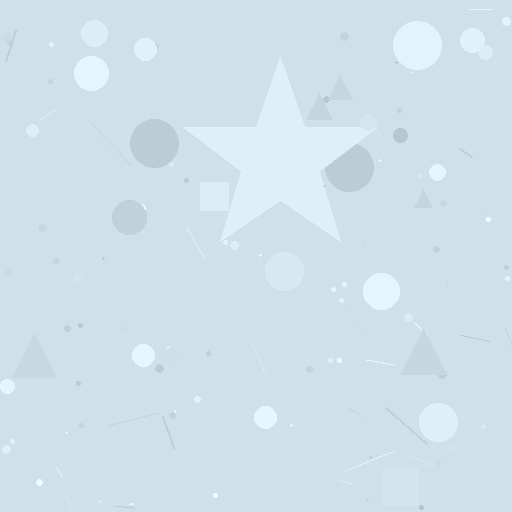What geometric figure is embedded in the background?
A star is embedded in the background.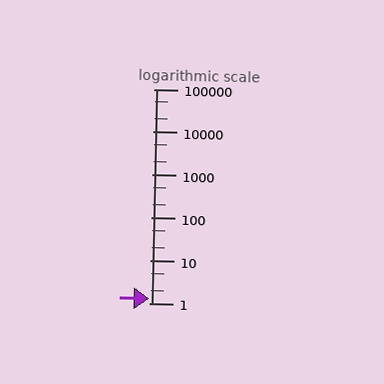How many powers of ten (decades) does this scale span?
The scale spans 5 decades, from 1 to 100000.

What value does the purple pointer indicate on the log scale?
The pointer indicates approximately 1.3.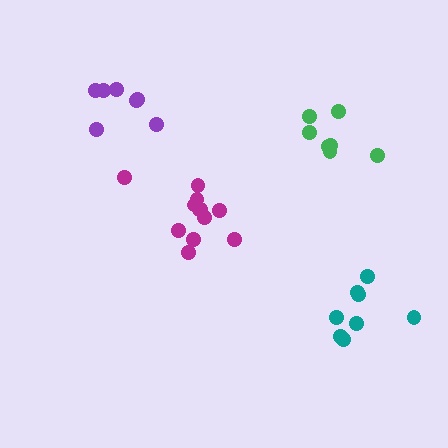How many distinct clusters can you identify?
There are 4 distinct clusters.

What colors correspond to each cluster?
The clusters are colored: green, magenta, purple, teal.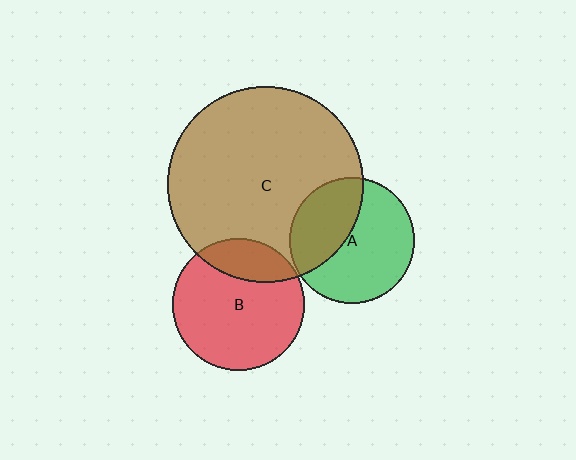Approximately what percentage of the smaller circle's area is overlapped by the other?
Approximately 20%.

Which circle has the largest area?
Circle C (brown).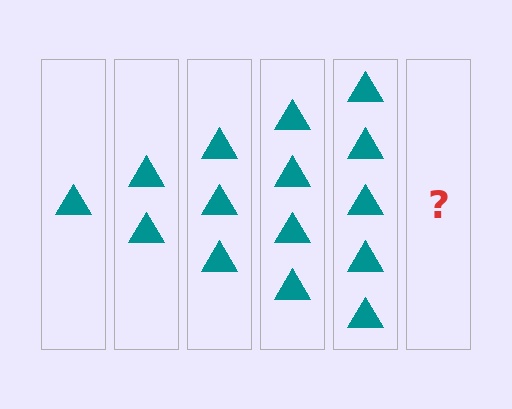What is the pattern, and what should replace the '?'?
The pattern is that each step adds one more triangle. The '?' should be 6 triangles.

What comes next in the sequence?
The next element should be 6 triangles.